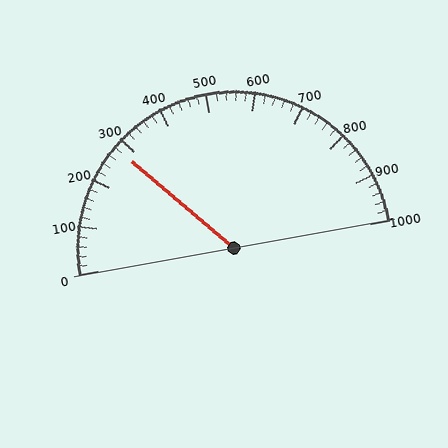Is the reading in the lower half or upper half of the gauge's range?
The reading is in the lower half of the range (0 to 1000).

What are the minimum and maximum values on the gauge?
The gauge ranges from 0 to 1000.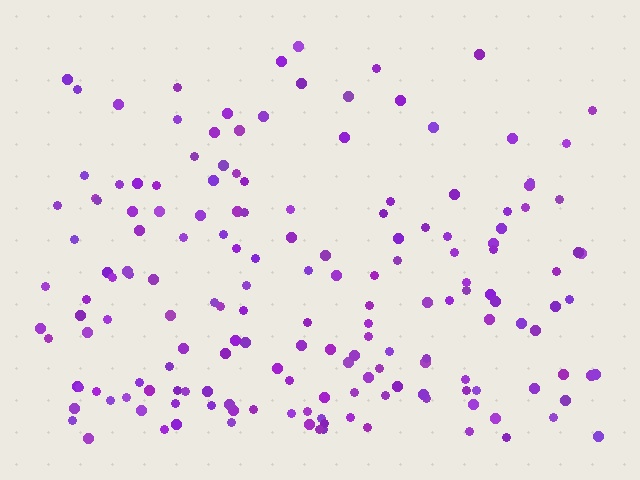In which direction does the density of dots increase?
From top to bottom, with the bottom side densest.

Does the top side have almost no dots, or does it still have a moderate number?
Still a moderate number, just noticeably fewer than the bottom.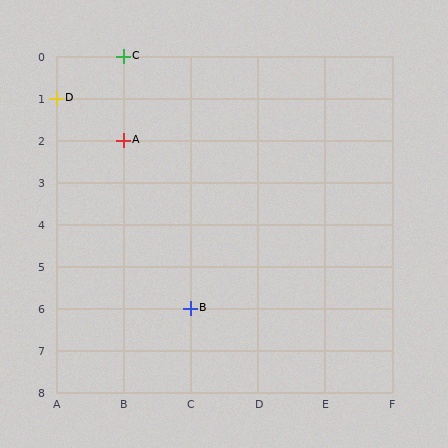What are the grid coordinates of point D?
Point D is at grid coordinates (A, 1).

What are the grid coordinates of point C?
Point C is at grid coordinates (B, 0).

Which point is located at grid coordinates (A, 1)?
Point D is at (A, 1).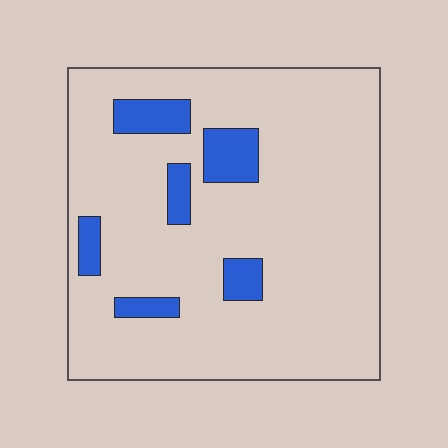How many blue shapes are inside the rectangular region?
6.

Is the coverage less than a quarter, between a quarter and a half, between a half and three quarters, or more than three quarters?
Less than a quarter.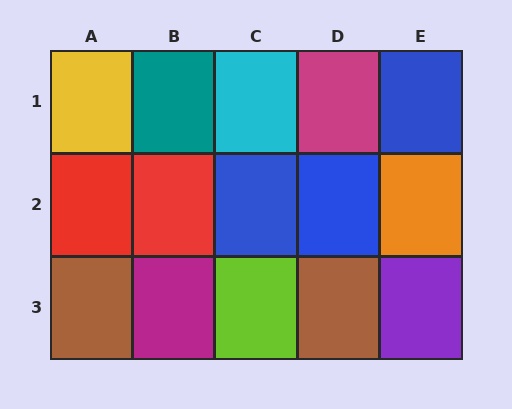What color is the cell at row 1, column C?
Cyan.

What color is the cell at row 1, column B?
Teal.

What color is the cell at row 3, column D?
Brown.